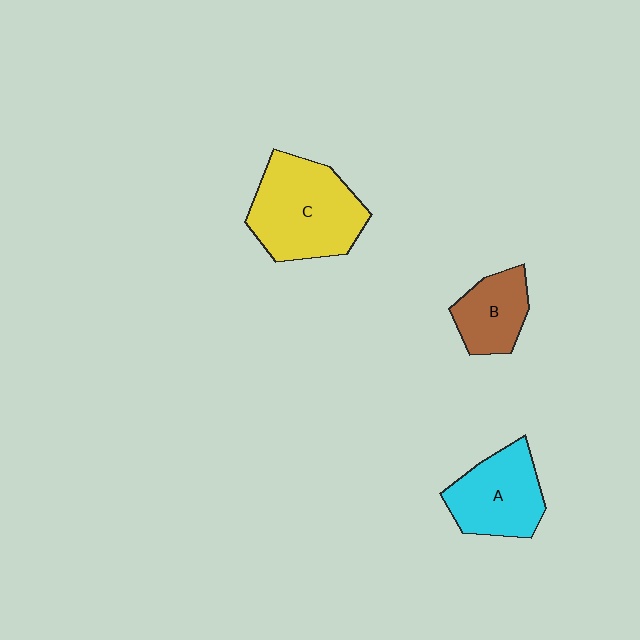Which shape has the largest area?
Shape C (yellow).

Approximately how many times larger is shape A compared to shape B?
Approximately 1.4 times.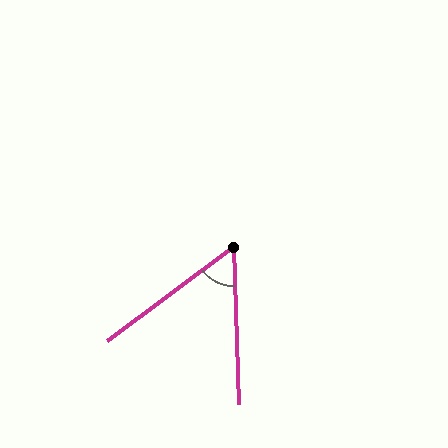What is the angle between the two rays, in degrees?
Approximately 55 degrees.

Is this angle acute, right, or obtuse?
It is acute.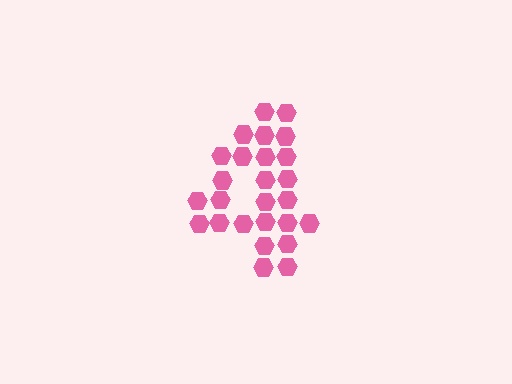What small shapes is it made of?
It is made of small hexagons.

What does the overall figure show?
The overall figure shows the digit 4.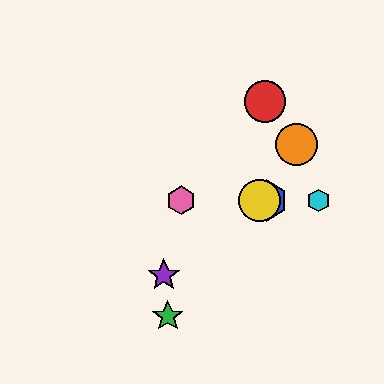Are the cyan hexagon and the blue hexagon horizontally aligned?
Yes, both are at y≈200.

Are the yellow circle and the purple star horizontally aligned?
No, the yellow circle is at y≈200 and the purple star is at y≈275.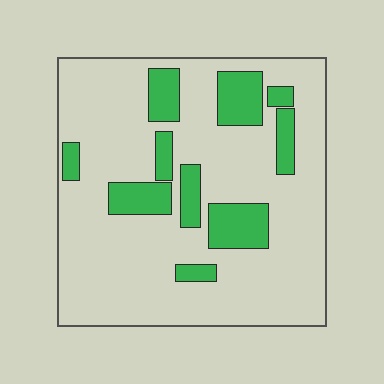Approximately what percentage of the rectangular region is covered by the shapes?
Approximately 20%.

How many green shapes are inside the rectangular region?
10.